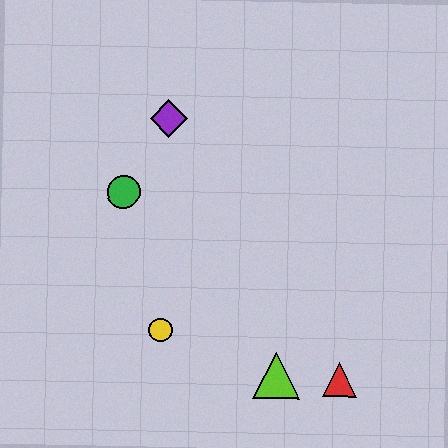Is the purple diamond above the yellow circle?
Yes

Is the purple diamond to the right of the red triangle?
No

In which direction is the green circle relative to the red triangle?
The green circle is to the left of the red triangle.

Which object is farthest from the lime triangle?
The purple diamond is farthest from the lime triangle.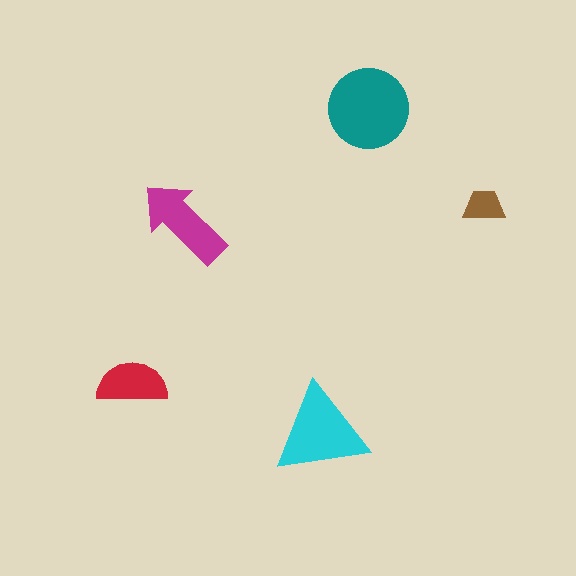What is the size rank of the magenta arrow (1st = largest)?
3rd.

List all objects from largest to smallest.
The teal circle, the cyan triangle, the magenta arrow, the red semicircle, the brown trapezoid.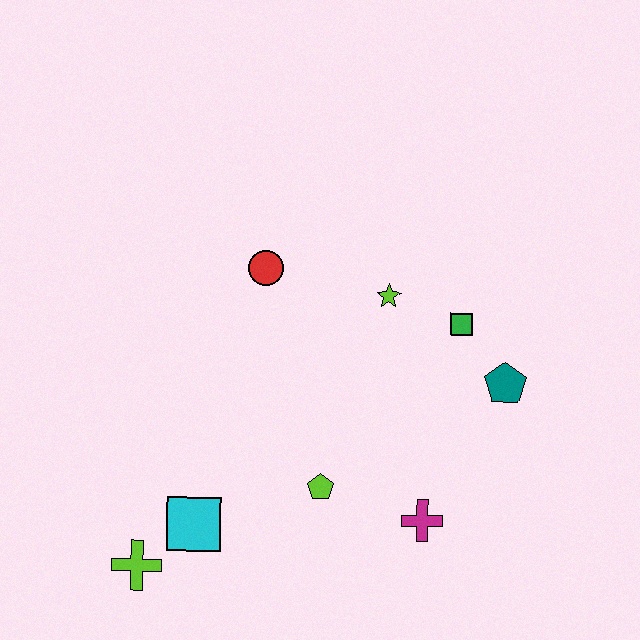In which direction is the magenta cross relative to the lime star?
The magenta cross is below the lime star.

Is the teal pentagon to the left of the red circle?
No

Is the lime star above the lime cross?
Yes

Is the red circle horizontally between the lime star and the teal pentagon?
No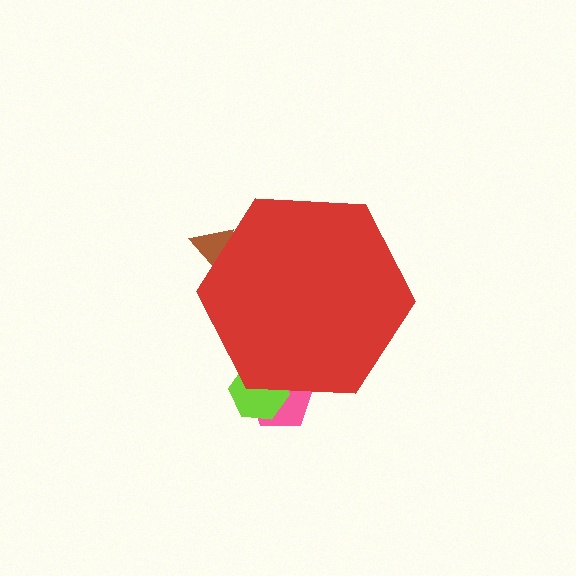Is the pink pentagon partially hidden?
Yes, the pink pentagon is partially hidden behind the red hexagon.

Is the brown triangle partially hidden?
Yes, the brown triangle is partially hidden behind the red hexagon.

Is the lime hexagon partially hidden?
Yes, the lime hexagon is partially hidden behind the red hexagon.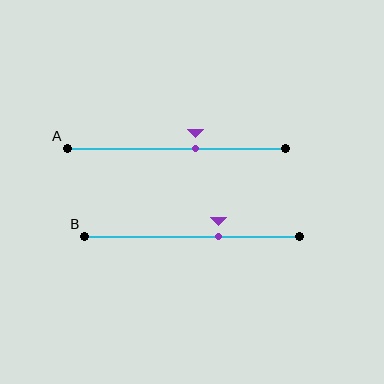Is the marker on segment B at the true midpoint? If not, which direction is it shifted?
No, the marker on segment B is shifted to the right by about 13% of the segment length.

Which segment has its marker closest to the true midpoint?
Segment A has its marker closest to the true midpoint.